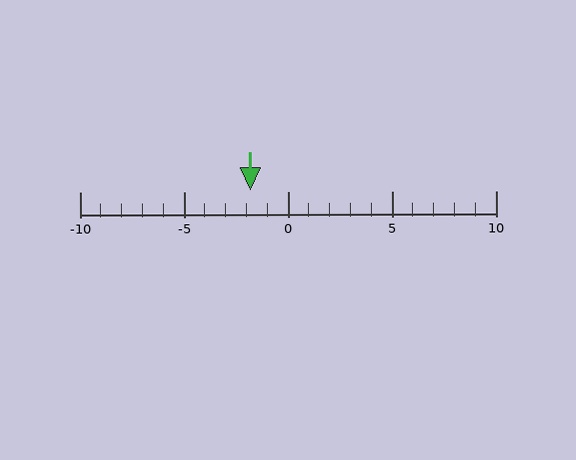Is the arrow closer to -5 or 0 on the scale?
The arrow is closer to 0.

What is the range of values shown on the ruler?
The ruler shows values from -10 to 10.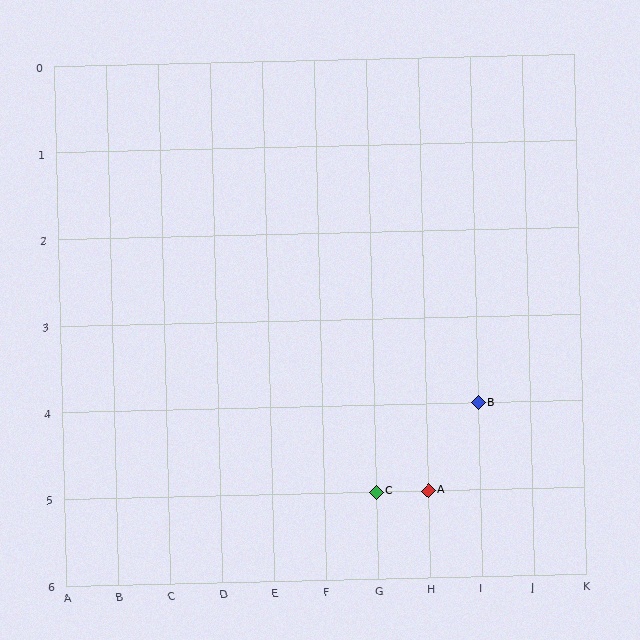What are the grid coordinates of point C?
Point C is at grid coordinates (G, 5).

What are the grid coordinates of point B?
Point B is at grid coordinates (I, 4).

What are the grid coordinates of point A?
Point A is at grid coordinates (H, 5).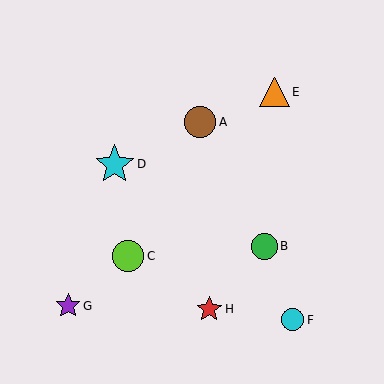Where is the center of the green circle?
The center of the green circle is at (265, 246).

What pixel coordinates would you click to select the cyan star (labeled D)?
Click at (115, 164) to select the cyan star D.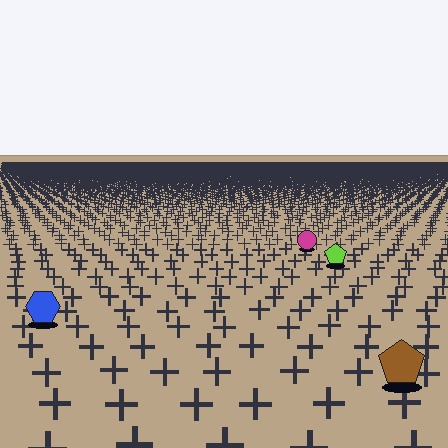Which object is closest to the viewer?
The brown pentagon is closest. The texture marks near it are larger and more spread out.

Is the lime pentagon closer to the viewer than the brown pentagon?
No. The brown pentagon is closer — you can tell from the texture gradient: the ground texture is coarser near it.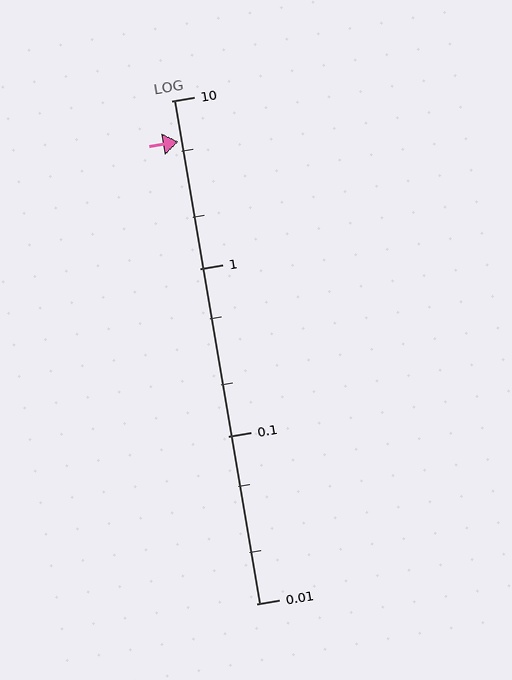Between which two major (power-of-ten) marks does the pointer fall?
The pointer is between 1 and 10.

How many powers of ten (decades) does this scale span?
The scale spans 3 decades, from 0.01 to 10.